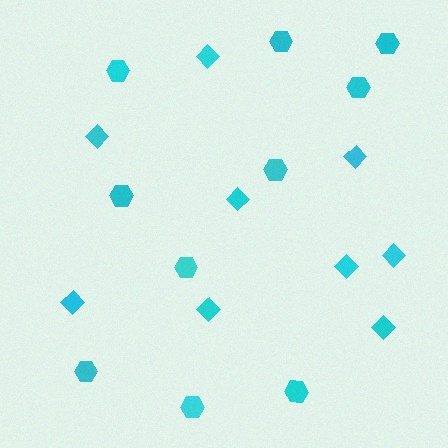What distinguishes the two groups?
There are 2 groups: one group of diamonds (9) and one group of hexagons (10).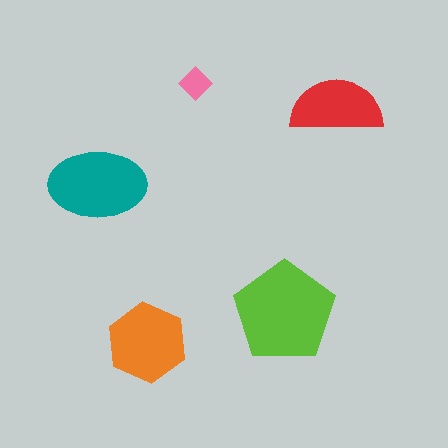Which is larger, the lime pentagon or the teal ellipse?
The lime pentagon.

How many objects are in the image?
There are 5 objects in the image.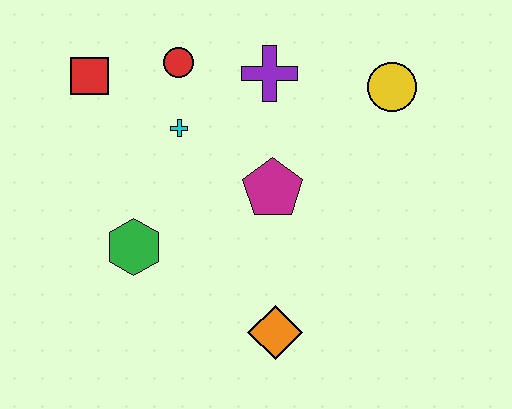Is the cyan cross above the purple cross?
No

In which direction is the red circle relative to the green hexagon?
The red circle is above the green hexagon.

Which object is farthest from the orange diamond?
The red square is farthest from the orange diamond.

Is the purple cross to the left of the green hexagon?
No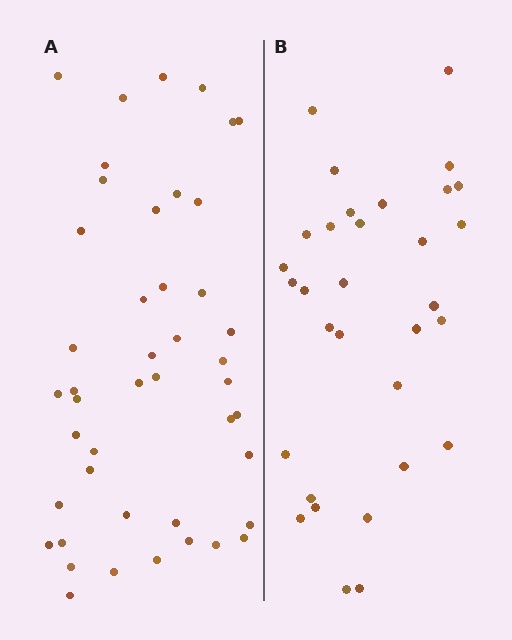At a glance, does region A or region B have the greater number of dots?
Region A (the left region) has more dots.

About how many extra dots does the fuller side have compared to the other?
Region A has approximately 15 more dots than region B.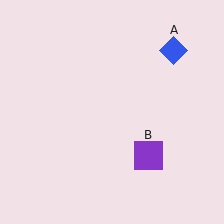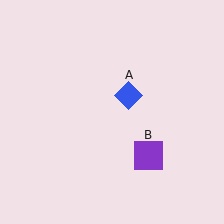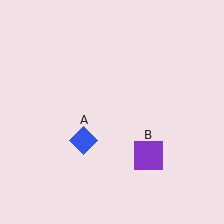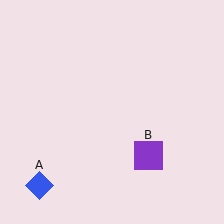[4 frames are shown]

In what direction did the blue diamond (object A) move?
The blue diamond (object A) moved down and to the left.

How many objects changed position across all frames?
1 object changed position: blue diamond (object A).